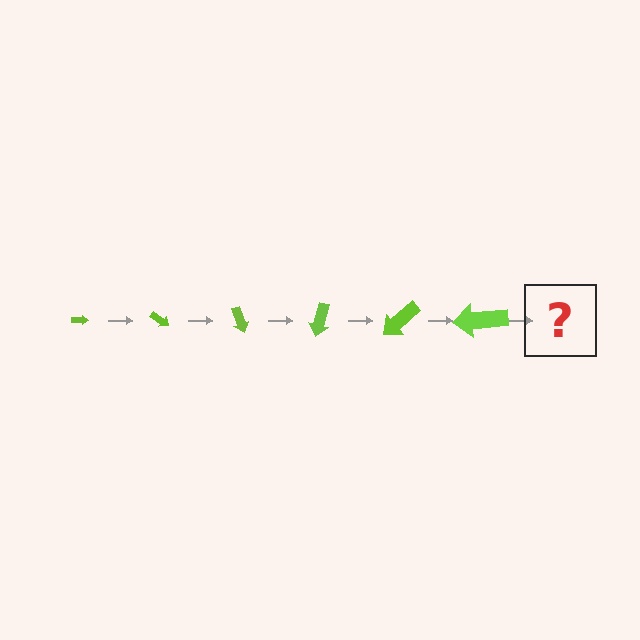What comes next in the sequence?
The next element should be an arrow, larger than the previous one and rotated 210 degrees from the start.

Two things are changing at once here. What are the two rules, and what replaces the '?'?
The two rules are that the arrow grows larger each step and it rotates 35 degrees each step. The '?' should be an arrow, larger than the previous one and rotated 210 degrees from the start.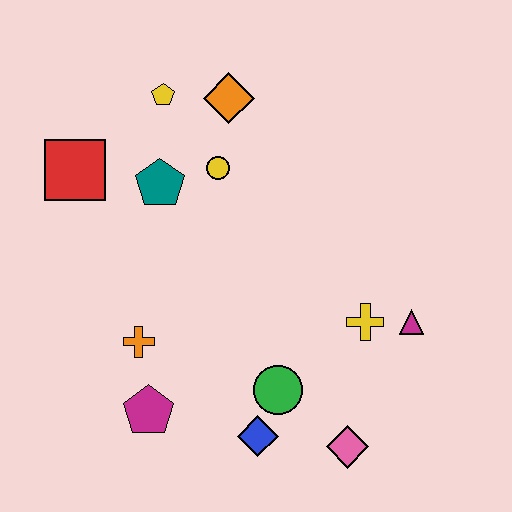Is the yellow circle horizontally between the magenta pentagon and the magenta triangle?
Yes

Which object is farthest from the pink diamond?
The yellow pentagon is farthest from the pink diamond.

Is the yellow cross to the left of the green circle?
No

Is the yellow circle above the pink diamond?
Yes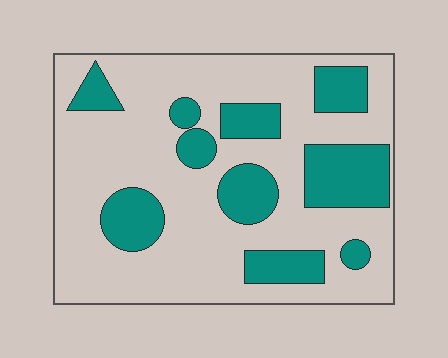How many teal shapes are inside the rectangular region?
10.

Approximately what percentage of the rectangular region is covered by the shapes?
Approximately 25%.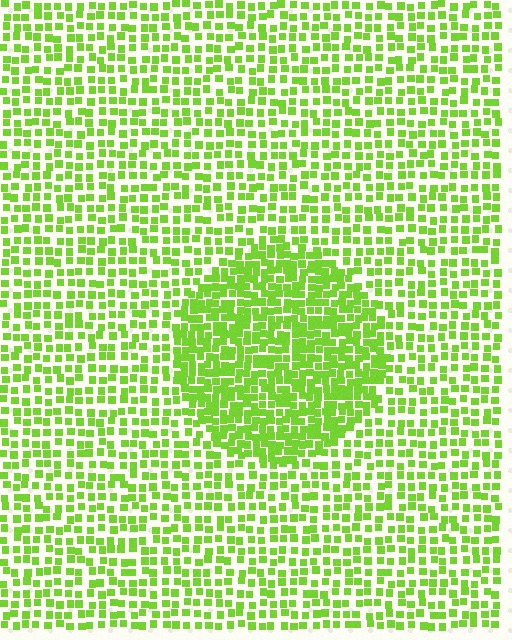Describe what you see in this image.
The image contains small lime elements arranged at two different densities. A circle-shaped region is visible where the elements are more densely packed than the surrounding area.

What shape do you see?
I see a circle.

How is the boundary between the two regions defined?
The boundary is defined by a change in element density (approximately 1.8x ratio). All elements are the same color, size, and shape.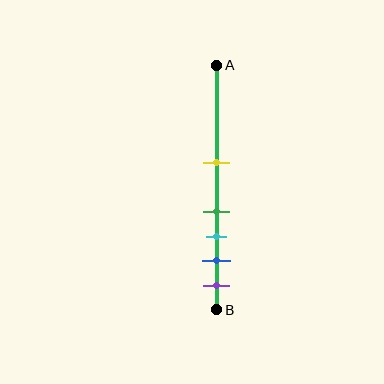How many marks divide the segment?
There are 5 marks dividing the segment.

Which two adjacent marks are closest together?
The green and cyan marks are the closest adjacent pair.